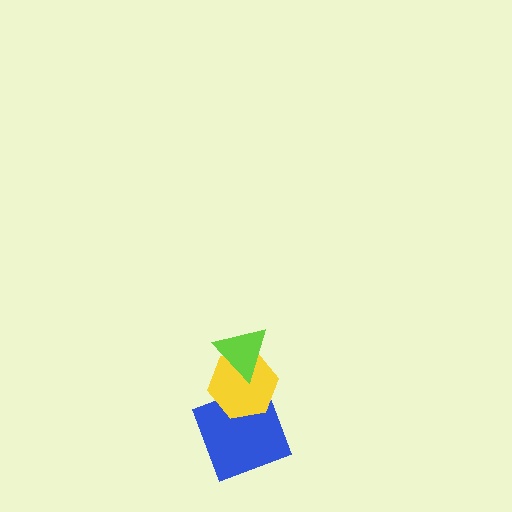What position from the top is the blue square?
The blue square is 3rd from the top.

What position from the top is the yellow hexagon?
The yellow hexagon is 2nd from the top.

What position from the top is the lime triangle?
The lime triangle is 1st from the top.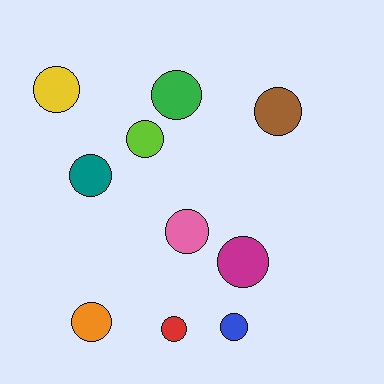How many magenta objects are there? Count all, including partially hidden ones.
There is 1 magenta object.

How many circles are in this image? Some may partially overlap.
There are 10 circles.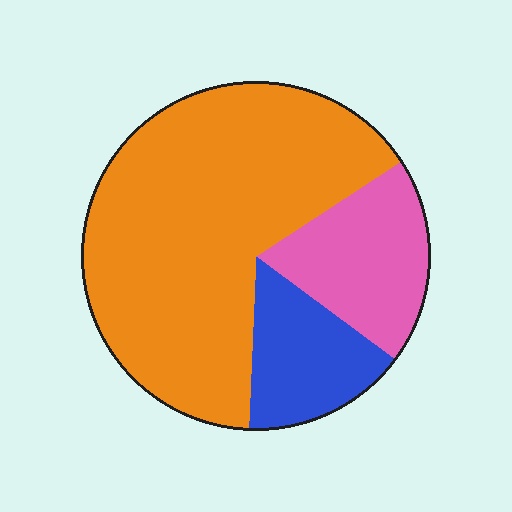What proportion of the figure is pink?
Pink covers 19% of the figure.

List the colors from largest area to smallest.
From largest to smallest: orange, pink, blue.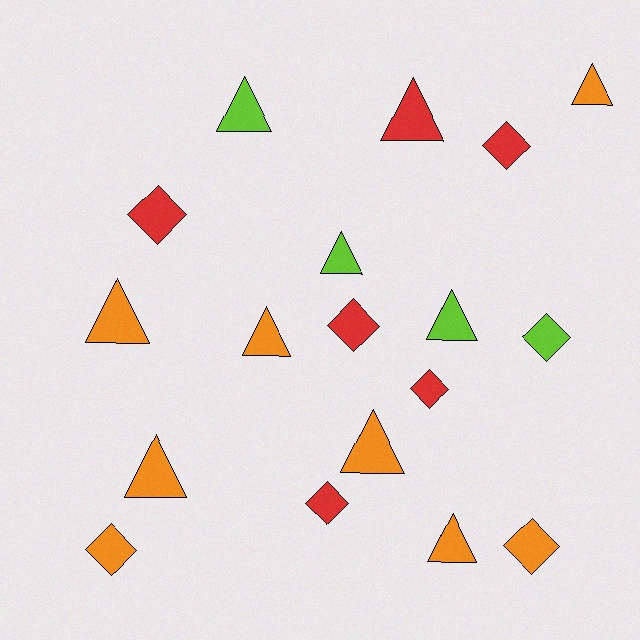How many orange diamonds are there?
There are 2 orange diamonds.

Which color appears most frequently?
Orange, with 8 objects.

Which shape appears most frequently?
Triangle, with 10 objects.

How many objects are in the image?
There are 18 objects.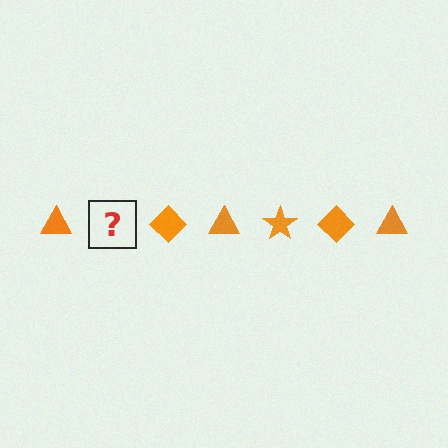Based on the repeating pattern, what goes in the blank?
The blank should be an orange star.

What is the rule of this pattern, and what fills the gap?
The rule is that the pattern cycles through triangle, star, diamond shapes in orange. The gap should be filled with an orange star.